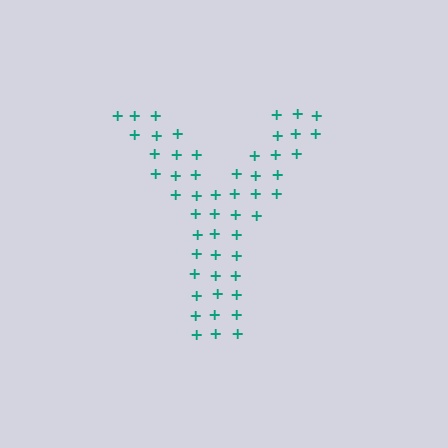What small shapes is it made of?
It is made of small plus signs.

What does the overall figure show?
The overall figure shows the letter Y.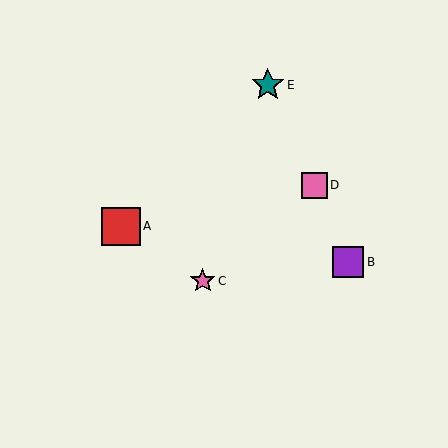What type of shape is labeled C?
Shape C is a pink star.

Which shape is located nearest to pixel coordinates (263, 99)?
The teal star (labeled E) at (268, 85) is nearest to that location.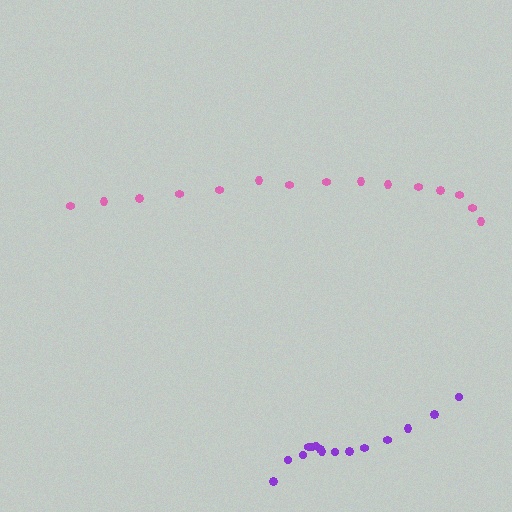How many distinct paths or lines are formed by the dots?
There are 2 distinct paths.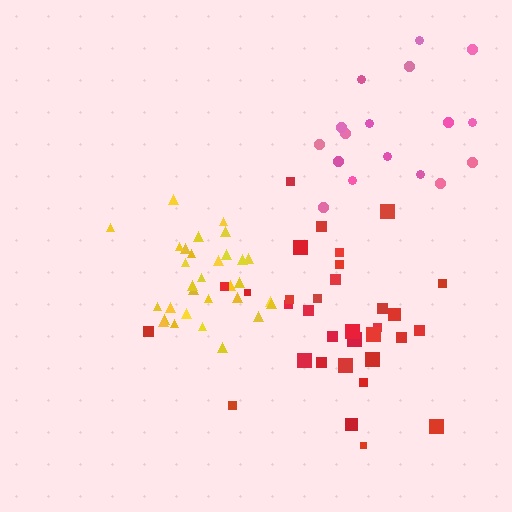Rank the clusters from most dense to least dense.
yellow, red, pink.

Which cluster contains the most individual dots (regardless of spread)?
Red (34).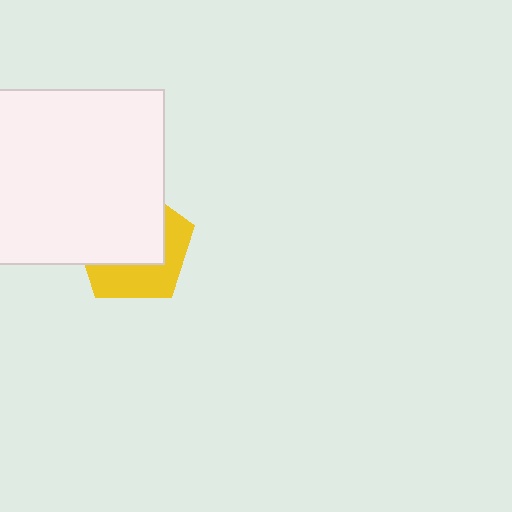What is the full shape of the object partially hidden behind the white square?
The partially hidden object is a yellow pentagon.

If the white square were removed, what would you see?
You would see the complete yellow pentagon.